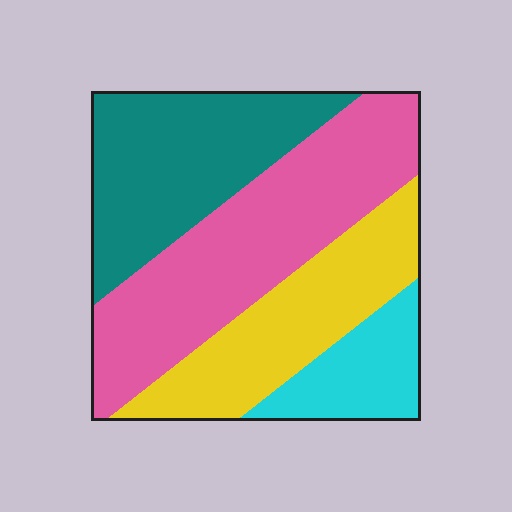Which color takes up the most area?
Pink, at roughly 35%.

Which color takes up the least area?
Cyan, at roughly 10%.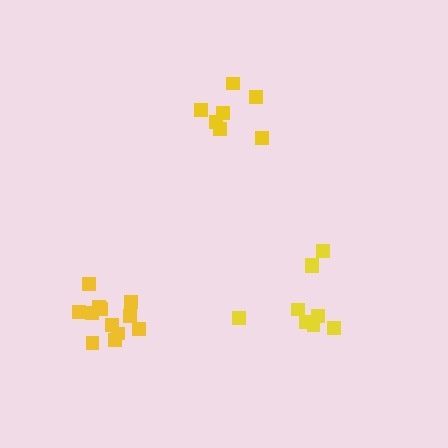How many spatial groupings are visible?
There are 3 spatial groupings.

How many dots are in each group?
Group 1: 9 dots, Group 2: 7 dots, Group 3: 12 dots (28 total).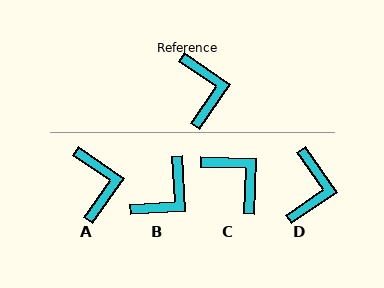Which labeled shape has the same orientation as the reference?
A.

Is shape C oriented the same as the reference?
No, it is off by about 32 degrees.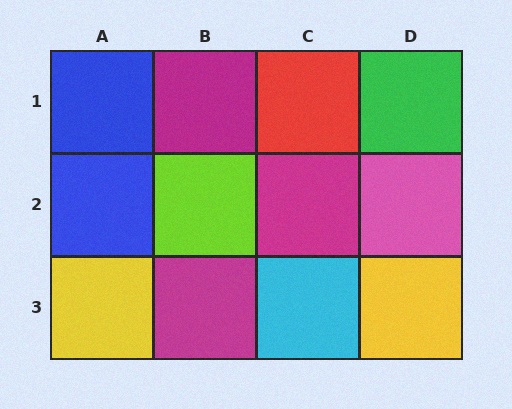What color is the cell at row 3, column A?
Yellow.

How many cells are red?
1 cell is red.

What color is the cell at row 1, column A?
Blue.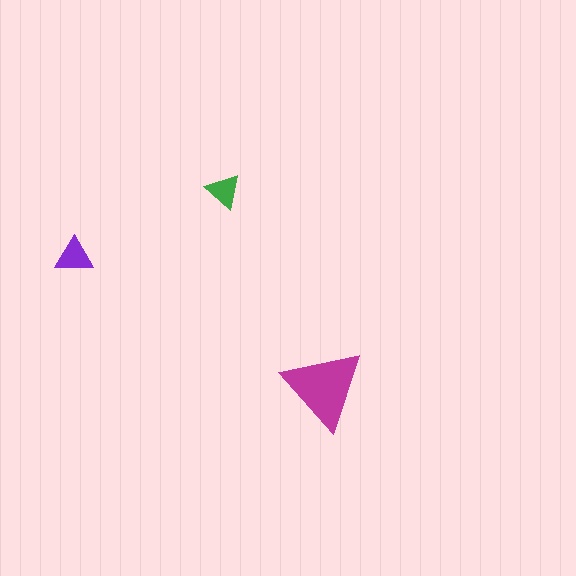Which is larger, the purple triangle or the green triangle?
The purple one.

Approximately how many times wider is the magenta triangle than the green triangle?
About 2.5 times wider.